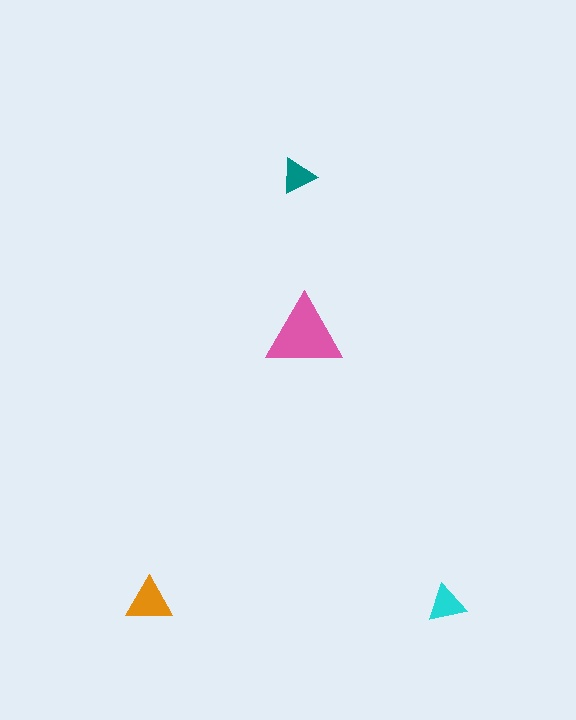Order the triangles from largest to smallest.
the pink one, the orange one, the cyan one, the teal one.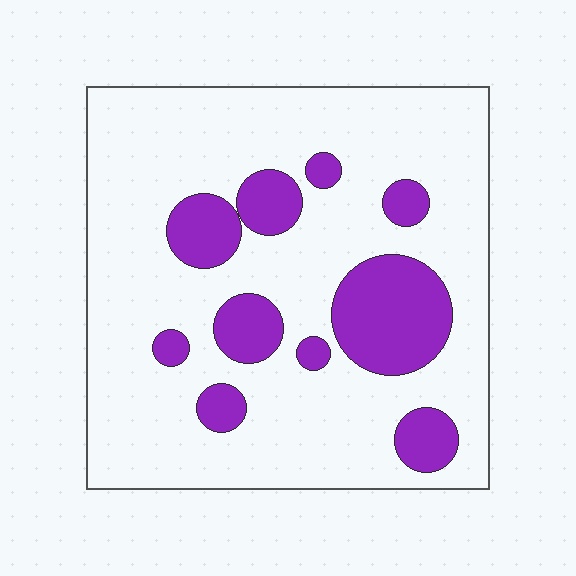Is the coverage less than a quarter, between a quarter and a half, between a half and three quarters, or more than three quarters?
Less than a quarter.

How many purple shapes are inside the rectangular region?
10.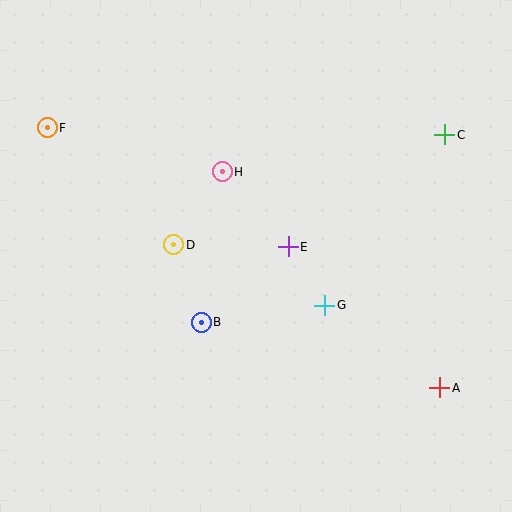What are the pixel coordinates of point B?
Point B is at (201, 322).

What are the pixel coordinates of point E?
Point E is at (288, 247).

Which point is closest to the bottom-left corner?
Point B is closest to the bottom-left corner.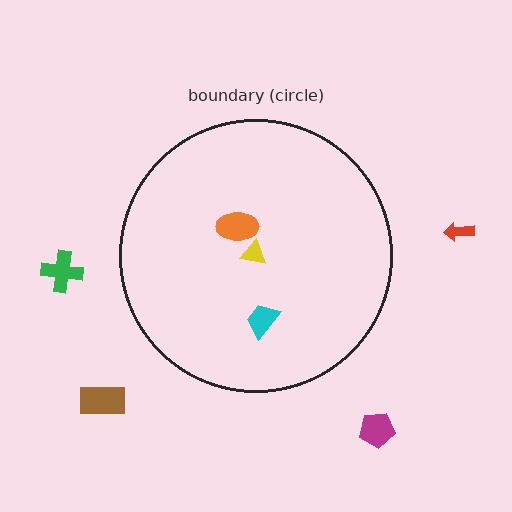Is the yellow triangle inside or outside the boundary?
Inside.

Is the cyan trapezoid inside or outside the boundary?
Inside.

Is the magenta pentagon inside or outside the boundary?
Outside.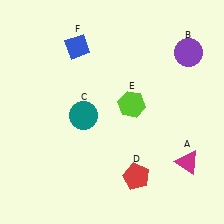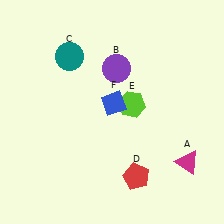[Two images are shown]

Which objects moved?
The objects that moved are: the purple circle (B), the teal circle (C), the blue diamond (F).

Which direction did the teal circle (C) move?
The teal circle (C) moved up.